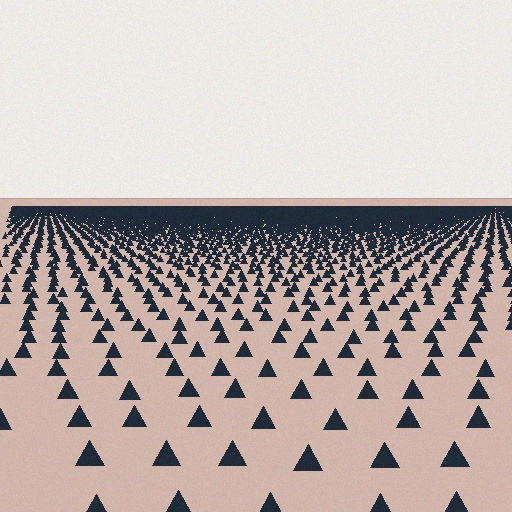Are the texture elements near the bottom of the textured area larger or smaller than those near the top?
Larger. Near the bottom, elements are closer to the viewer and appear at a bigger on-screen size.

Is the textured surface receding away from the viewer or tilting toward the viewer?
The surface is receding away from the viewer. Texture elements get smaller and denser toward the top.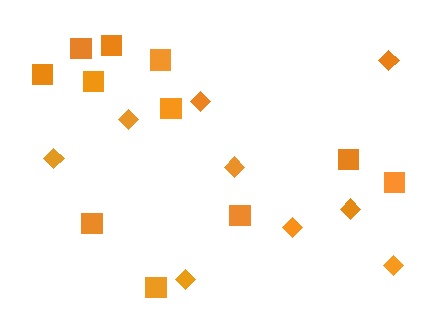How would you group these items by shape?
There are 2 groups: one group of diamonds (9) and one group of squares (11).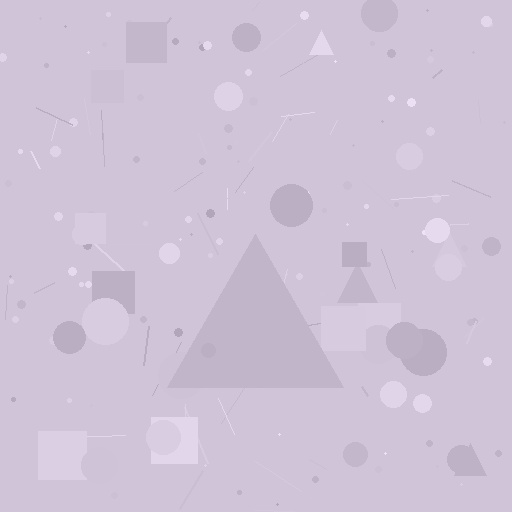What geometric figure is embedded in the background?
A triangle is embedded in the background.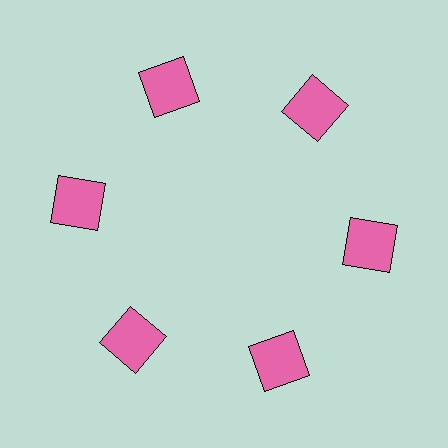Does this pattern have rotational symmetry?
Yes, this pattern has 6-fold rotational symmetry. It looks the same after rotating 60 degrees around the center.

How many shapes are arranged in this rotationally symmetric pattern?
There are 6 shapes, arranged in 6 groups of 1.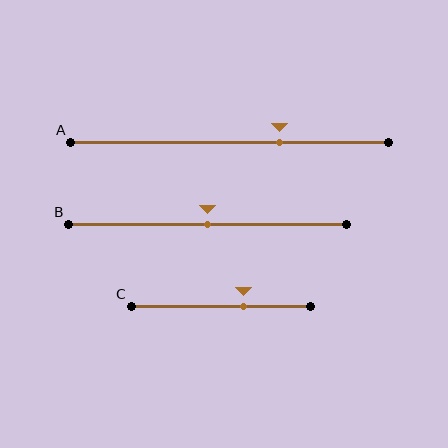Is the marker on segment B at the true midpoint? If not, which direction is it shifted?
Yes, the marker on segment B is at the true midpoint.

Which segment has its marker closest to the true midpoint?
Segment B has its marker closest to the true midpoint.